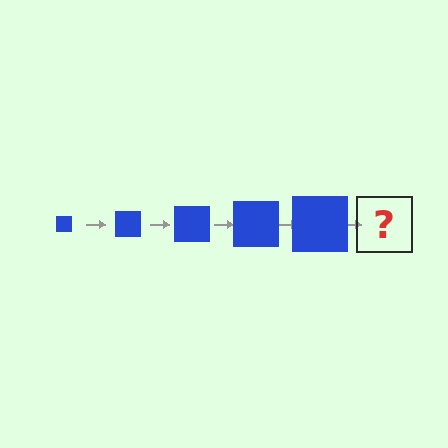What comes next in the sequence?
The next element should be a blue square, larger than the previous one.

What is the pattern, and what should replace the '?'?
The pattern is that the square gets progressively larger each step. The '?' should be a blue square, larger than the previous one.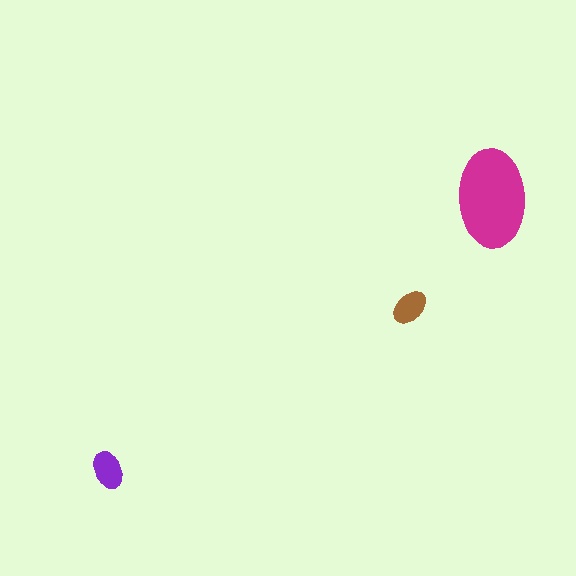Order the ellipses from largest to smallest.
the magenta one, the purple one, the brown one.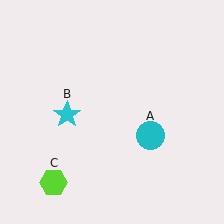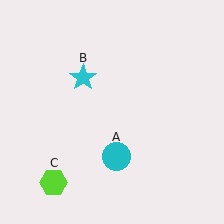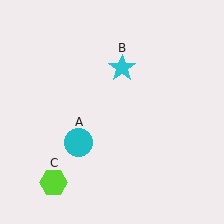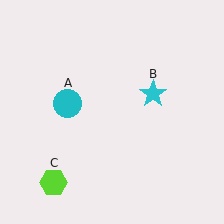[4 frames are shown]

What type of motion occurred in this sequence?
The cyan circle (object A), cyan star (object B) rotated clockwise around the center of the scene.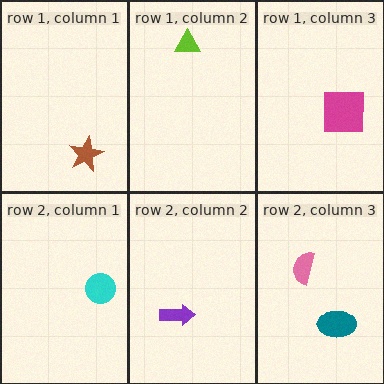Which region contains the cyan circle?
The row 2, column 1 region.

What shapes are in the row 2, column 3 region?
The pink semicircle, the teal ellipse.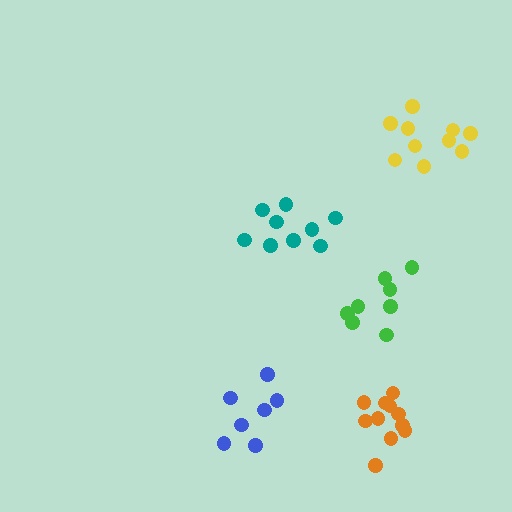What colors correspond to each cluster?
The clusters are colored: teal, green, blue, orange, yellow.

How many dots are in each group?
Group 1: 9 dots, Group 2: 8 dots, Group 3: 7 dots, Group 4: 11 dots, Group 5: 10 dots (45 total).